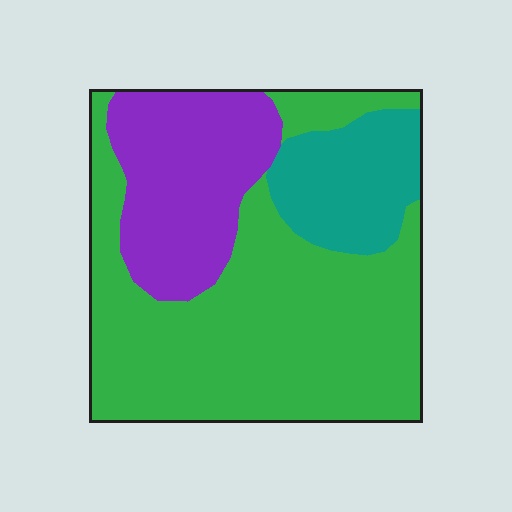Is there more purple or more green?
Green.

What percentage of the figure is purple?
Purple covers about 25% of the figure.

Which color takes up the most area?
Green, at roughly 60%.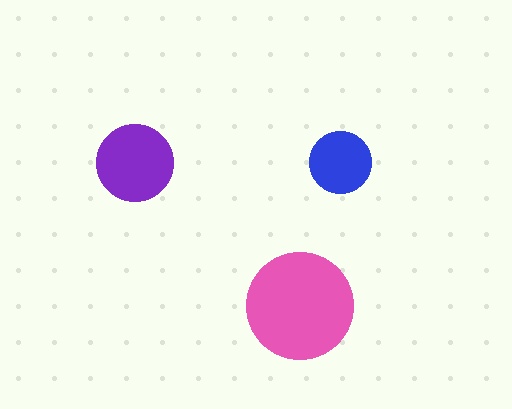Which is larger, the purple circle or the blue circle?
The purple one.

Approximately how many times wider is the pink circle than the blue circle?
About 1.5 times wider.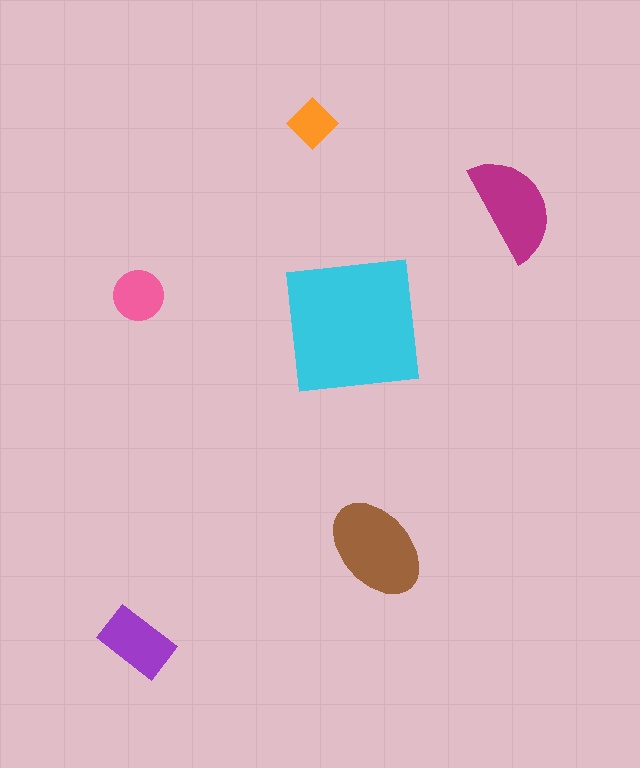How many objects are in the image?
There are 6 objects in the image.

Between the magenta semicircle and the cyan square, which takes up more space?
The cyan square.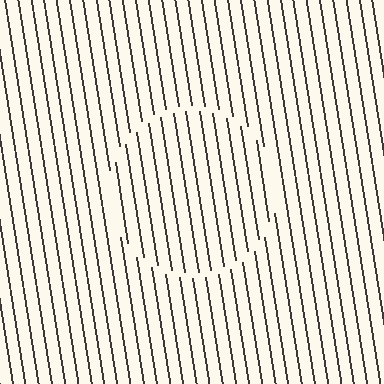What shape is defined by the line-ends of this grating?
An illusory circle. The interior of the shape contains the same grating, shifted by half a period — the contour is defined by the phase discontinuity where line-ends from the inner and outer gratings abut.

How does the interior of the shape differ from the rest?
The interior of the shape contains the same grating, shifted by half a period — the contour is defined by the phase discontinuity where line-ends from the inner and outer gratings abut.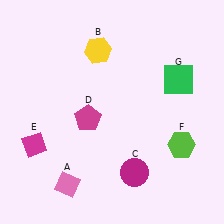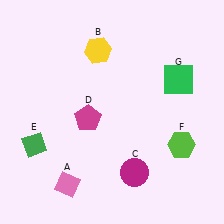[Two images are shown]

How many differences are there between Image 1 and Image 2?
There is 1 difference between the two images.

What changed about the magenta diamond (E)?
In Image 1, E is magenta. In Image 2, it changed to green.